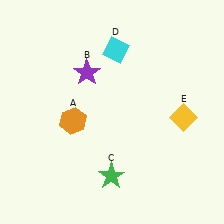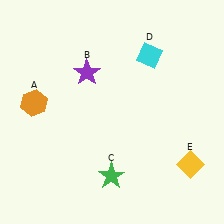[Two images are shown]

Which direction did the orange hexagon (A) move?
The orange hexagon (A) moved left.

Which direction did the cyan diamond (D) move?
The cyan diamond (D) moved right.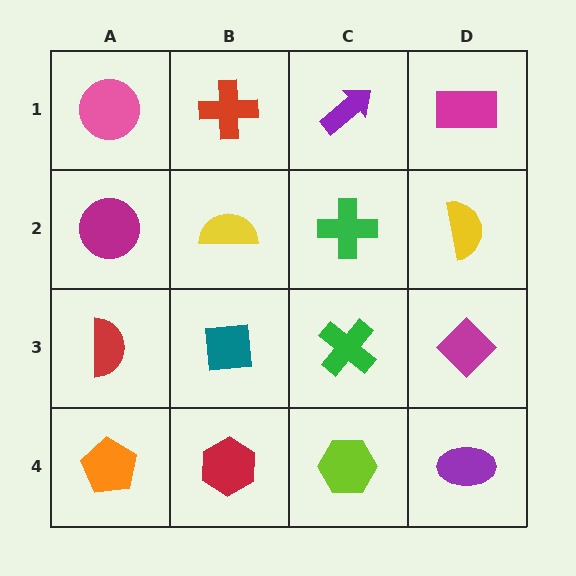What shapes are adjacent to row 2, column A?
A pink circle (row 1, column A), a red semicircle (row 3, column A), a yellow semicircle (row 2, column B).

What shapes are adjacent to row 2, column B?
A red cross (row 1, column B), a teal square (row 3, column B), a magenta circle (row 2, column A), a green cross (row 2, column C).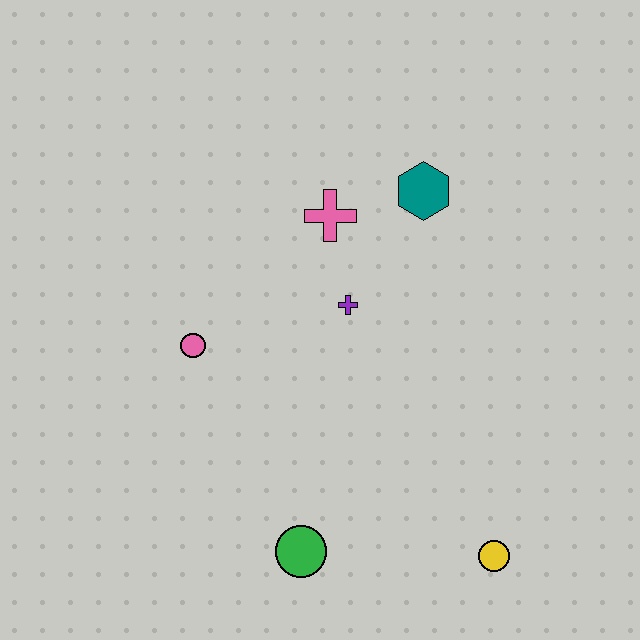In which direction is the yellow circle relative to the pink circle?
The yellow circle is to the right of the pink circle.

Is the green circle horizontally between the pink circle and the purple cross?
Yes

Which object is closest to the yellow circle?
The green circle is closest to the yellow circle.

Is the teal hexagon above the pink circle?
Yes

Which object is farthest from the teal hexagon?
The green circle is farthest from the teal hexagon.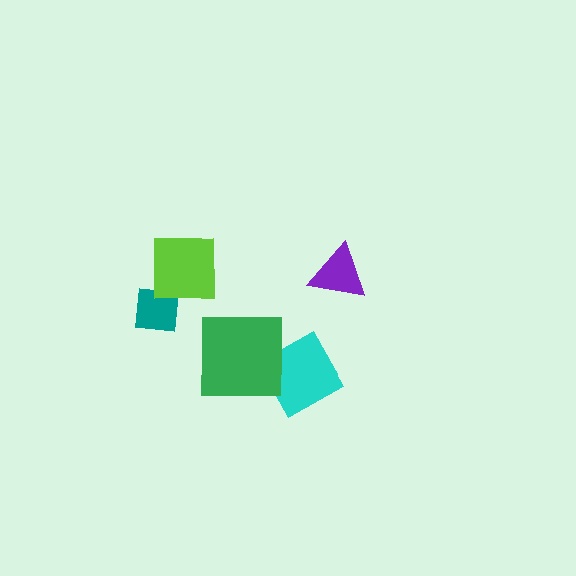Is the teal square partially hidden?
Yes, it is partially covered by another shape.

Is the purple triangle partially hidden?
No, no other shape covers it.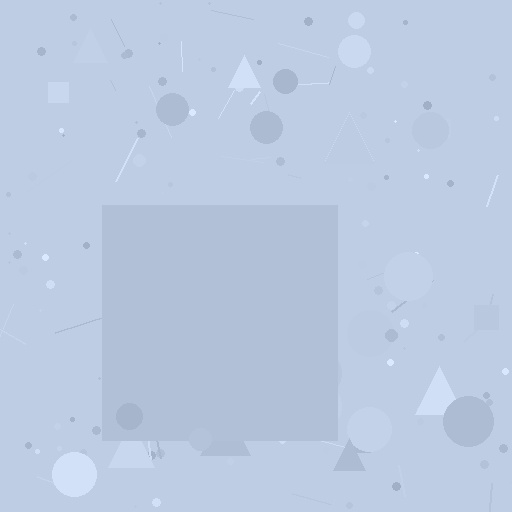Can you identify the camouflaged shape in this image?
The camouflaged shape is a square.